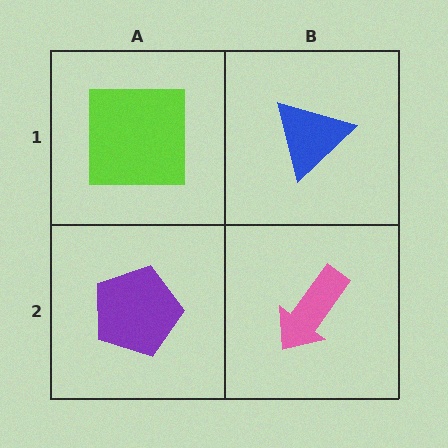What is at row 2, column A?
A purple pentagon.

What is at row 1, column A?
A lime square.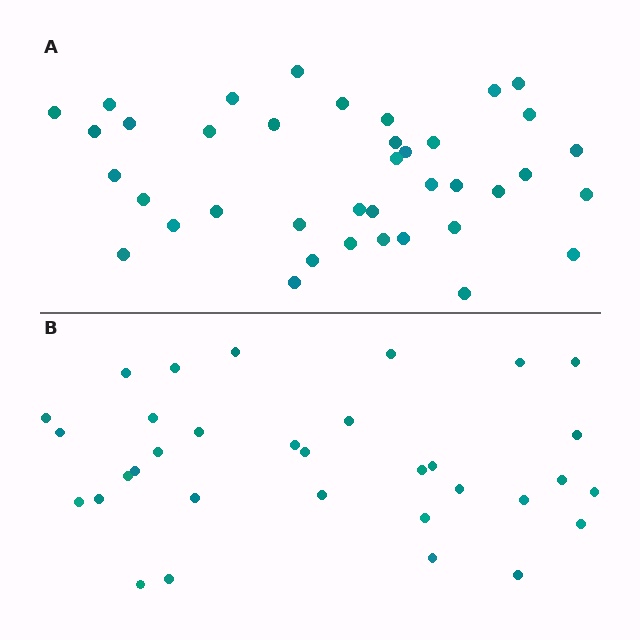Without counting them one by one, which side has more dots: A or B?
Region A (the top region) has more dots.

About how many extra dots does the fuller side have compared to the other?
Region A has about 6 more dots than region B.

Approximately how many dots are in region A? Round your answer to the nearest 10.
About 40 dots. (The exact count is 39, which rounds to 40.)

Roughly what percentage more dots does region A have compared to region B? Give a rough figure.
About 20% more.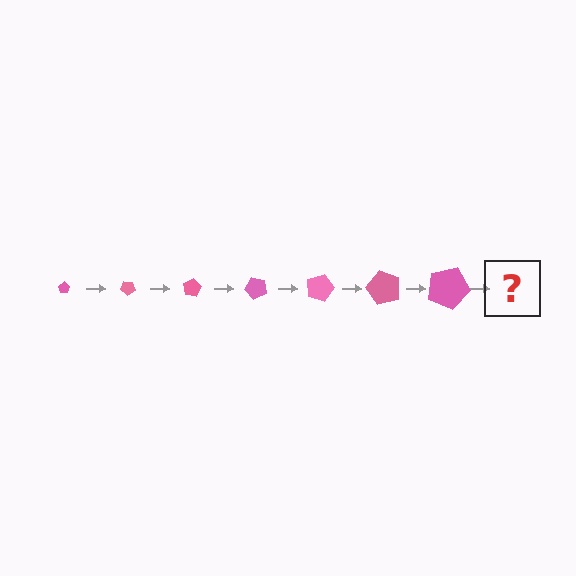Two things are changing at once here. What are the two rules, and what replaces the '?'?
The two rules are that the pentagon grows larger each step and it rotates 40 degrees each step. The '?' should be a pentagon, larger than the previous one and rotated 280 degrees from the start.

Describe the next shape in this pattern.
It should be a pentagon, larger than the previous one and rotated 280 degrees from the start.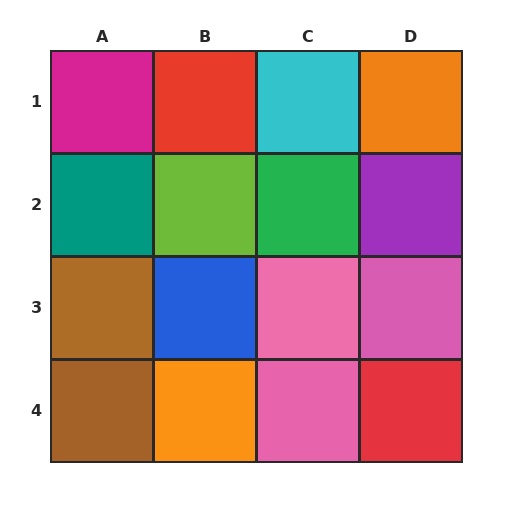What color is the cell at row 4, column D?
Red.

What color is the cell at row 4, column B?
Orange.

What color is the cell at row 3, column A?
Brown.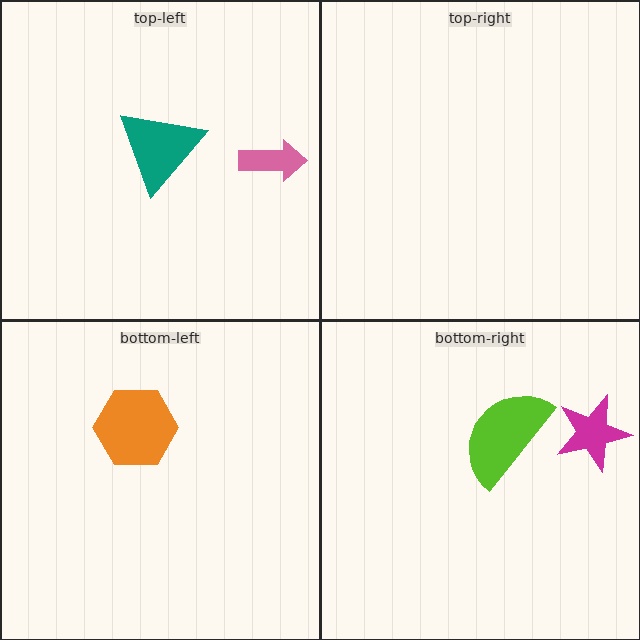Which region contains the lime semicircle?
The bottom-right region.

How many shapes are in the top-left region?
2.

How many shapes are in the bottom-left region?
1.